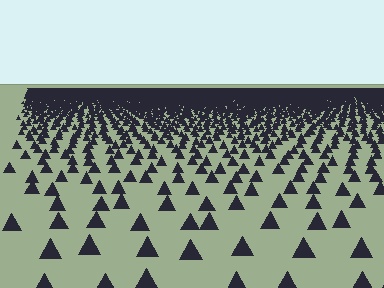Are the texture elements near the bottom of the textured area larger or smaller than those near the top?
Larger. Near the bottom, elements are closer to the viewer and appear at a bigger on-screen size.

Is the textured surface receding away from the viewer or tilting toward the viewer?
The surface is receding away from the viewer. Texture elements get smaller and denser toward the top.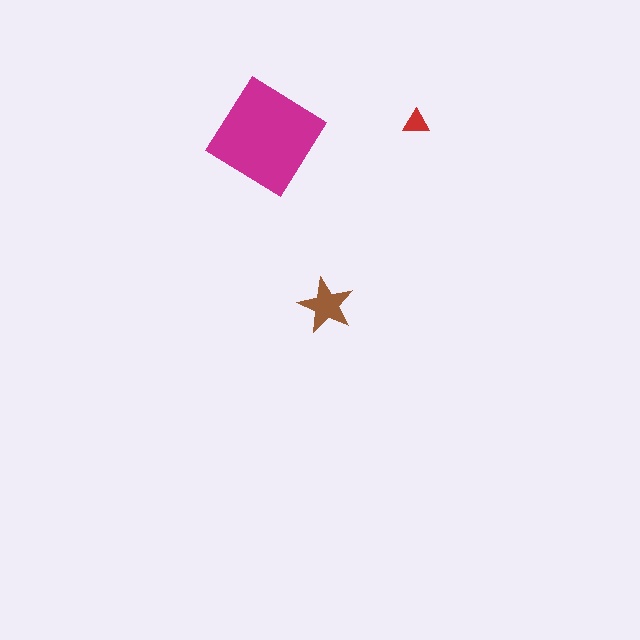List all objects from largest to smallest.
The magenta diamond, the brown star, the red triangle.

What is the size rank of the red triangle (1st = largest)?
3rd.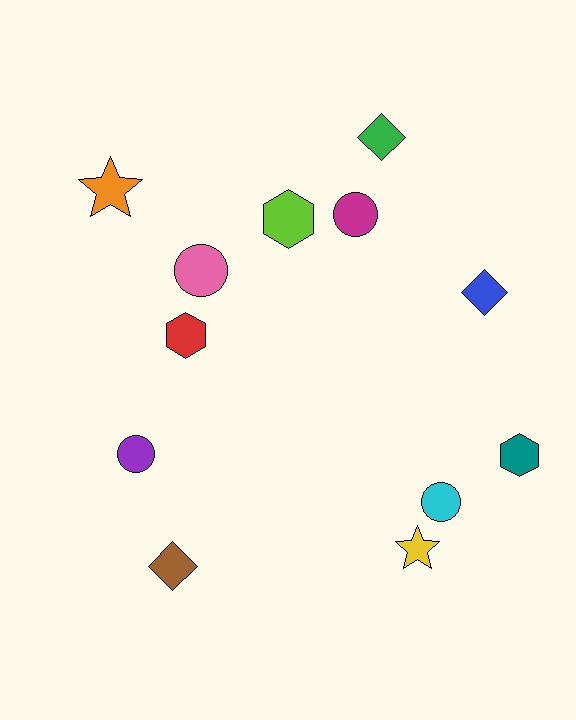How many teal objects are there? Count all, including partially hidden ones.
There is 1 teal object.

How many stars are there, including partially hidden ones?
There are 2 stars.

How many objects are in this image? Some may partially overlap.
There are 12 objects.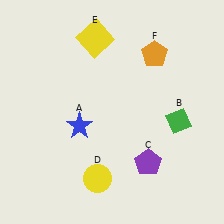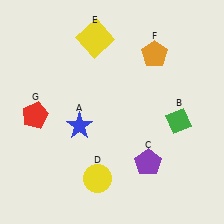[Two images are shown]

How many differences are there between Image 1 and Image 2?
There is 1 difference between the two images.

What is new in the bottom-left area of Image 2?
A red pentagon (G) was added in the bottom-left area of Image 2.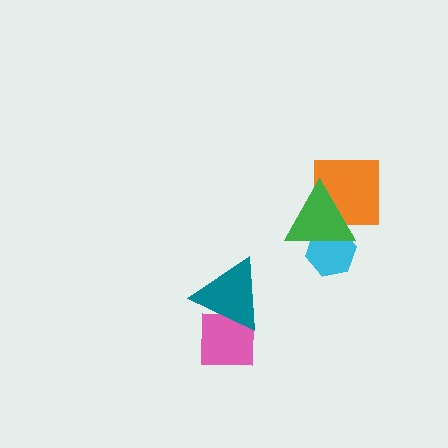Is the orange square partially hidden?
Yes, it is partially covered by another shape.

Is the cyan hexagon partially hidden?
Yes, it is partially covered by another shape.